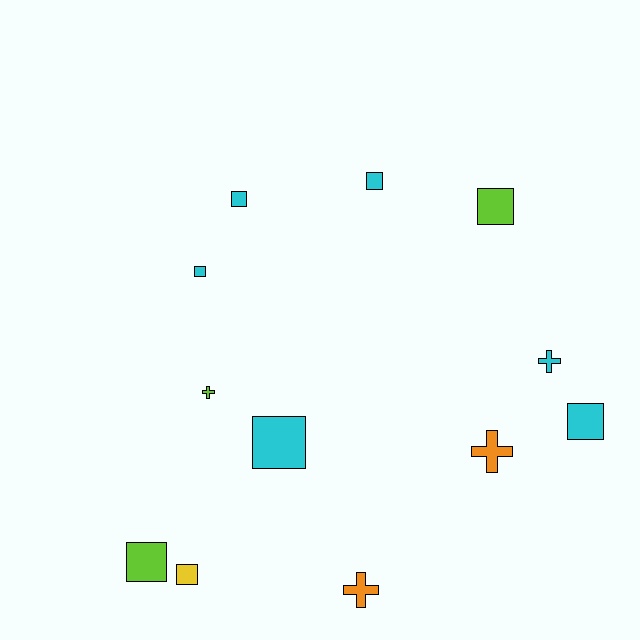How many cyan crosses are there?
There is 1 cyan cross.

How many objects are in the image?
There are 12 objects.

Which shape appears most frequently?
Square, with 8 objects.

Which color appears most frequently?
Cyan, with 6 objects.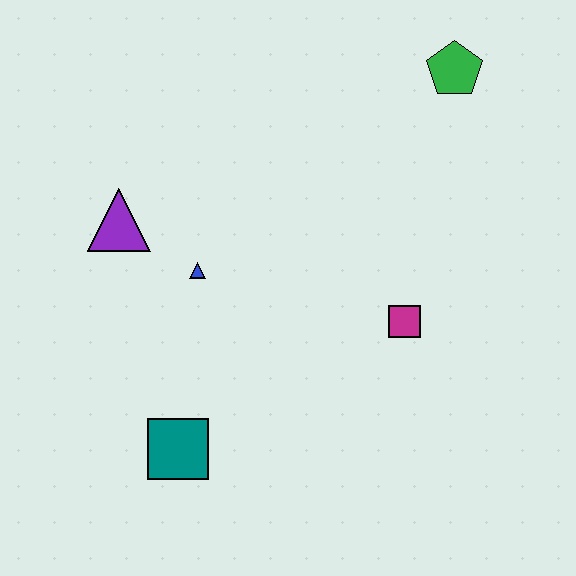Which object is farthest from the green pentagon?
The teal square is farthest from the green pentagon.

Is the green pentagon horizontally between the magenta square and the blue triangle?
No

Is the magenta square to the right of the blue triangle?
Yes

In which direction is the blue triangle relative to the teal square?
The blue triangle is above the teal square.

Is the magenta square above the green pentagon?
No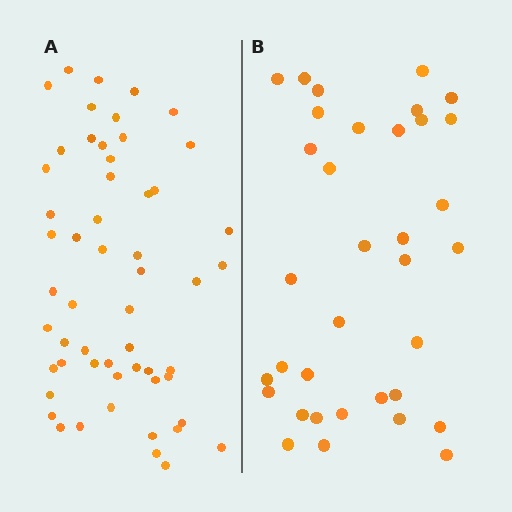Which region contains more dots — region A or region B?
Region A (the left region) has more dots.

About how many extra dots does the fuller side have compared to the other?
Region A has approximately 20 more dots than region B.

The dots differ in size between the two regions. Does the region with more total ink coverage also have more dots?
No. Region B has more total ink coverage because its dots are larger, but region A actually contains more individual dots. Total area can be misleading — the number of items is what matters here.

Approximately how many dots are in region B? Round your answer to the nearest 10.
About 40 dots. (The exact count is 35, which rounds to 40.)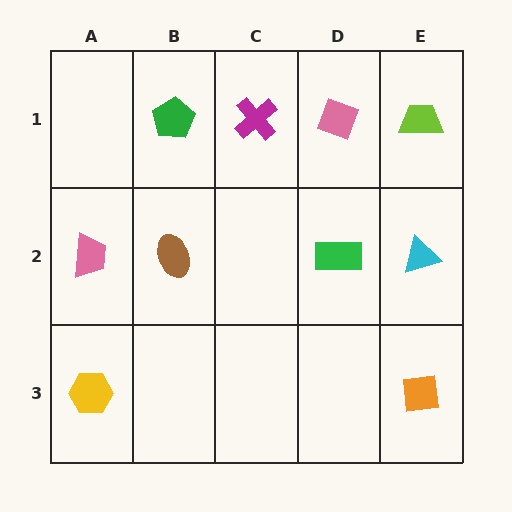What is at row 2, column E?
A cyan triangle.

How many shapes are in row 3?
2 shapes.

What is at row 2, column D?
A green rectangle.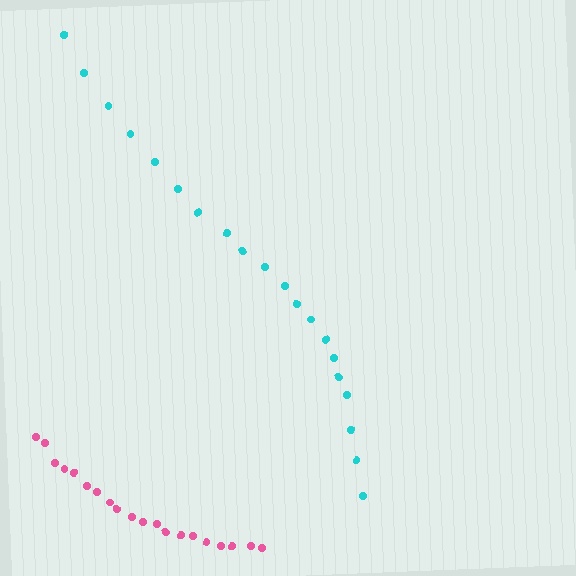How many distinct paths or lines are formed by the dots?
There are 2 distinct paths.